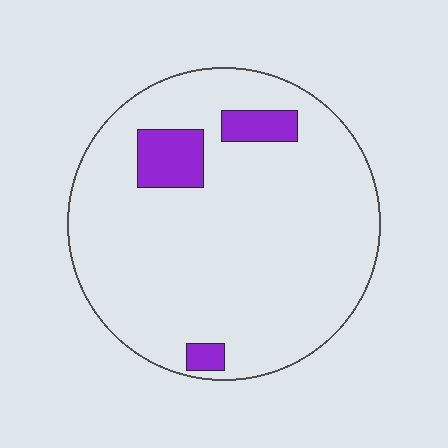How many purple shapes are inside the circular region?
3.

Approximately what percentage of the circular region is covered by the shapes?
Approximately 10%.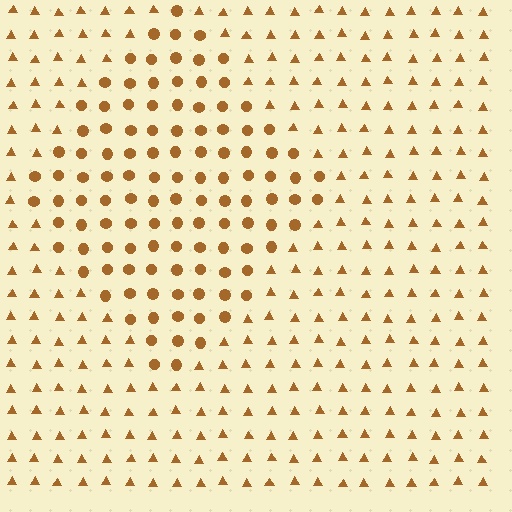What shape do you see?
I see a diamond.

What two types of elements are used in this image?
The image uses circles inside the diamond region and triangles outside it.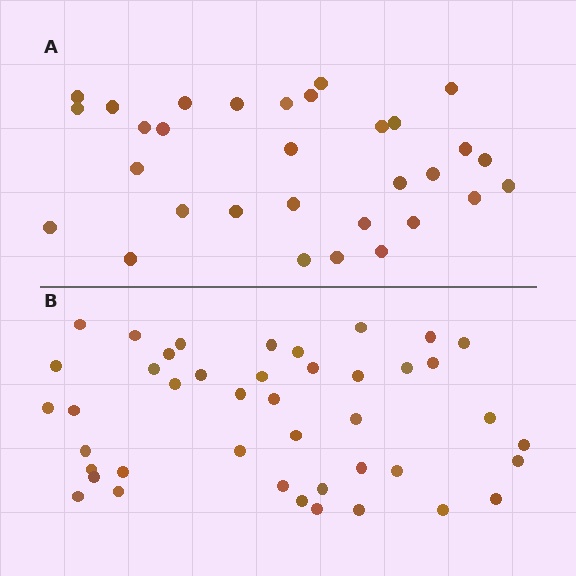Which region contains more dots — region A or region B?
Region B (the bottom region) has more dots.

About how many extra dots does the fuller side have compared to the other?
Region B has roughly 12 or so more dots than region A.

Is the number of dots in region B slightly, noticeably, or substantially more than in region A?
Region B has noticeably more, but not dramatically so. The ratio is roughly 1.4 to 1.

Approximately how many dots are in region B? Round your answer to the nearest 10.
About 40 dots. (The exact count is 43, which rounds to 40.)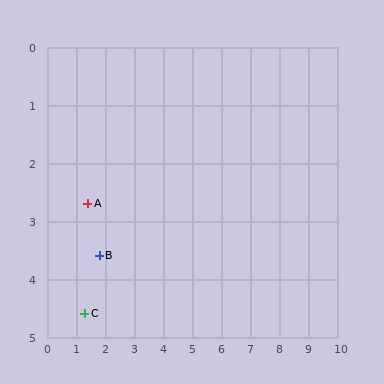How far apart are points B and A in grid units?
Points B and A are about 1.0 grid units apart.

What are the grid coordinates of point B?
Point B is at approximately (1.8, 3.6).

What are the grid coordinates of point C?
Point C is at approximately (1.3, 4.6).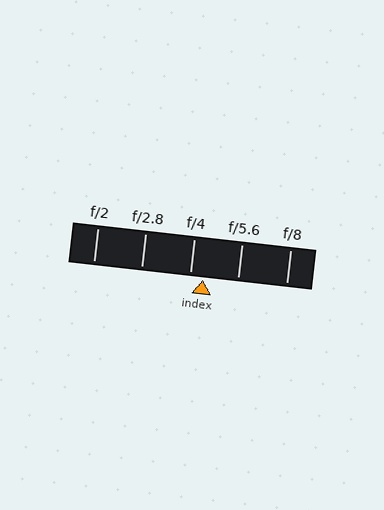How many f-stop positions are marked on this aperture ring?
There are 5 f-stop positions marked.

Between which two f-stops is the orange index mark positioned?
The index mark is between f/4 and f/5.6.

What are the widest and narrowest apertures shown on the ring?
The widest aperture shown is f/2 and the narrowest is f/8.